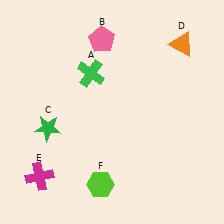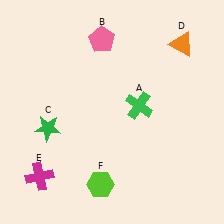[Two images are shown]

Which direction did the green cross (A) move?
The green cross (A) moved right.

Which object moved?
The green cross (A) moved right.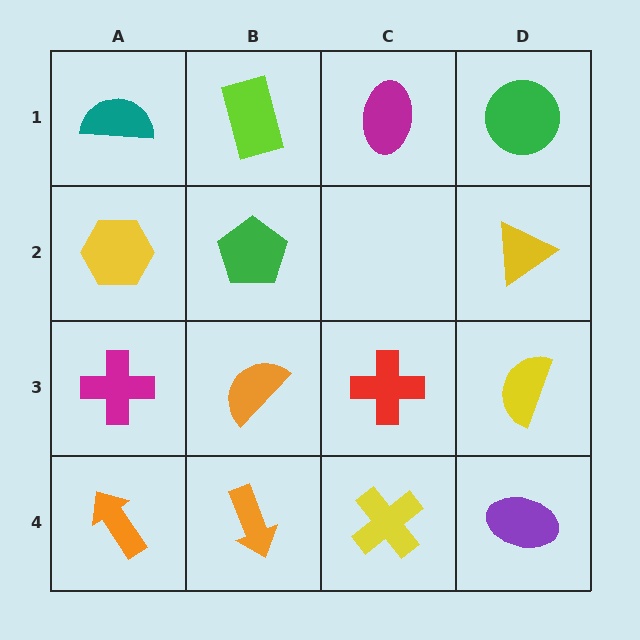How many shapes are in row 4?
4 shapes.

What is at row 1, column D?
A green circle.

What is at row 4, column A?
An orange arrow.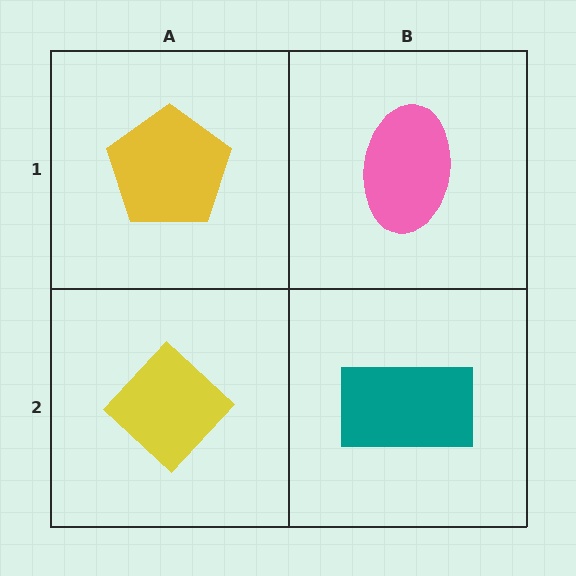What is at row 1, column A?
A yellow pentagon.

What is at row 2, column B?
A teal rectangle.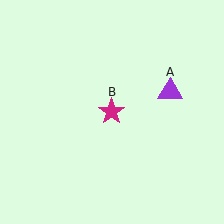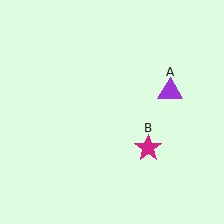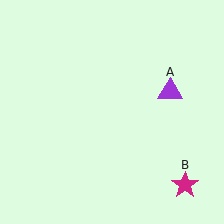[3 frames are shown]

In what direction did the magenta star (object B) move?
The magenta star (object B) moved down and to the right.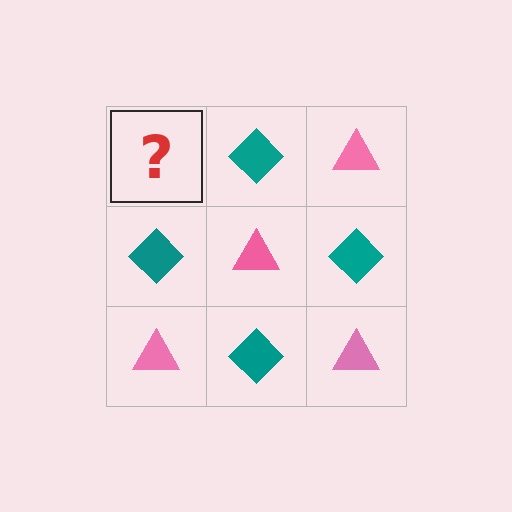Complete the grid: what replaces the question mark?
The question mark should be replaced with a pink triangle.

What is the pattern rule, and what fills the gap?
The rule is that it alternates pink triangle and teal diamond in a checkerboard pattern. The gap should be filled with a pink triangle.